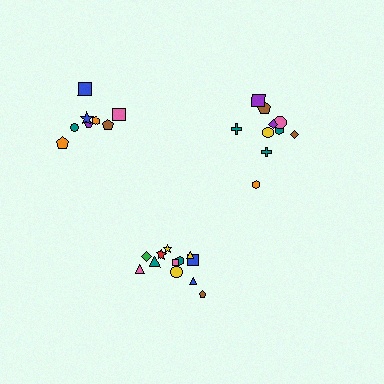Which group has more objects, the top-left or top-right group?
The top-right group.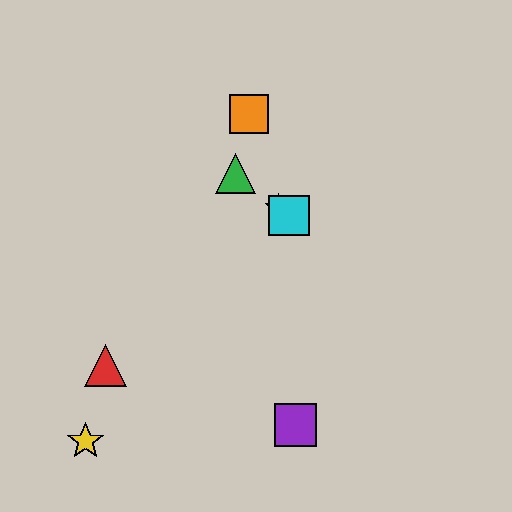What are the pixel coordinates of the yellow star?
The yellow star is at (85, 441).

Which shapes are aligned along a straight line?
The blue star, the green triangle, the cyan square are aligned along a straight line.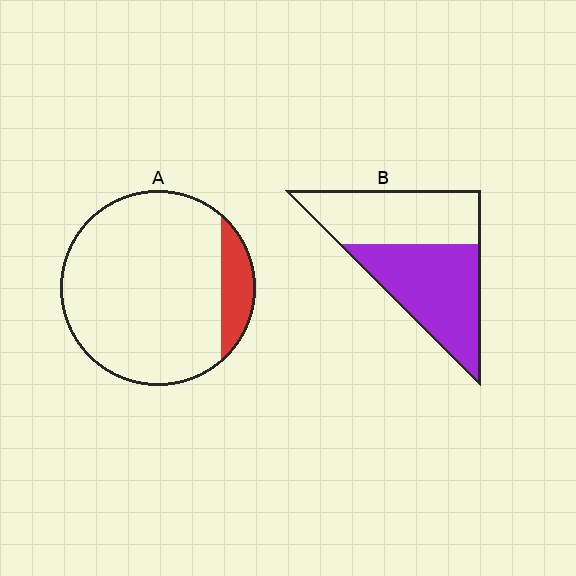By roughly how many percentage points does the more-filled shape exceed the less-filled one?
By roughly 40 percentage points (B over A).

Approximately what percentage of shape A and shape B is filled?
A is approximately 10% and B is approximately 55%.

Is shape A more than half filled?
No.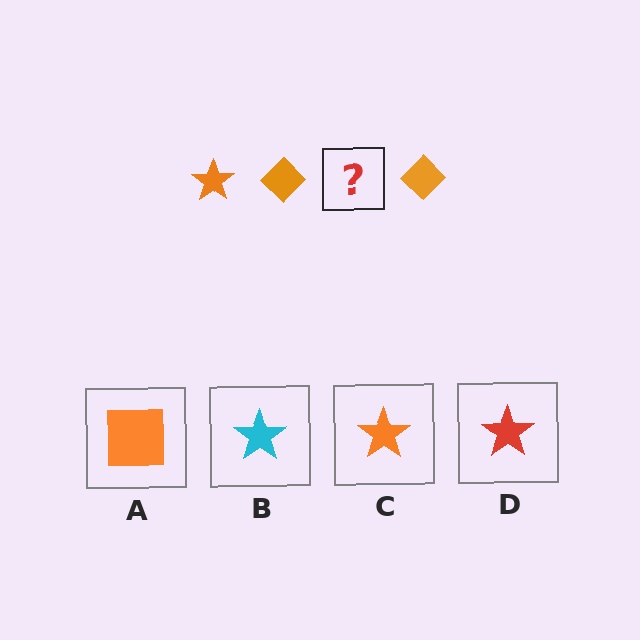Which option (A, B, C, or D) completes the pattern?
C.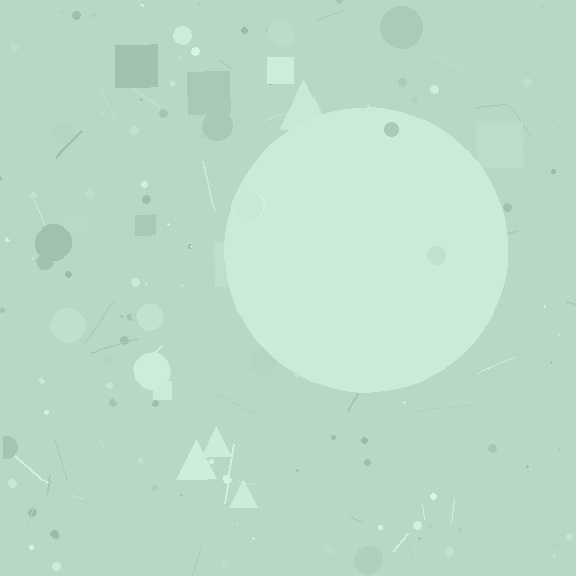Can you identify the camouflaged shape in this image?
The camouflaged shape is a circle.